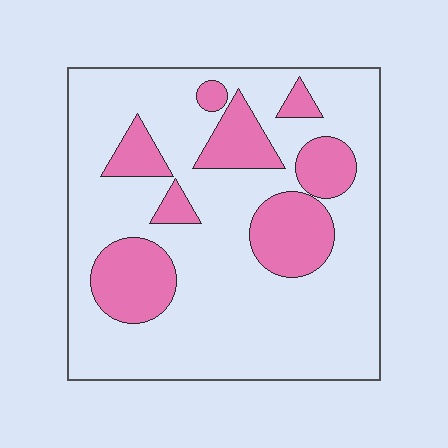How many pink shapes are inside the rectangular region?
8.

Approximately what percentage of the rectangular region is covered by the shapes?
Approximately 25%.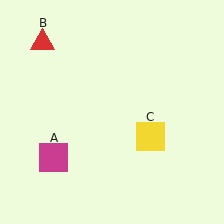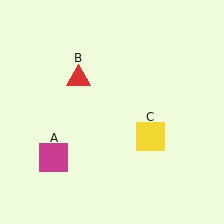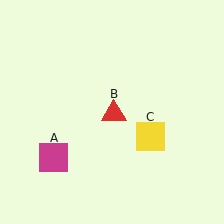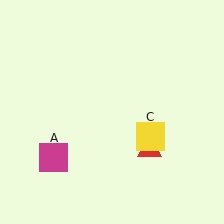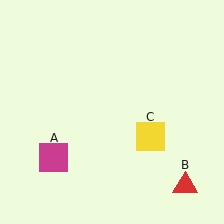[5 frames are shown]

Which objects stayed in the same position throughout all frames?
Magenta square (object A) and yellow square (object C) remained stationary.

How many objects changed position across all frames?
1 object changed position: red triangle (object B).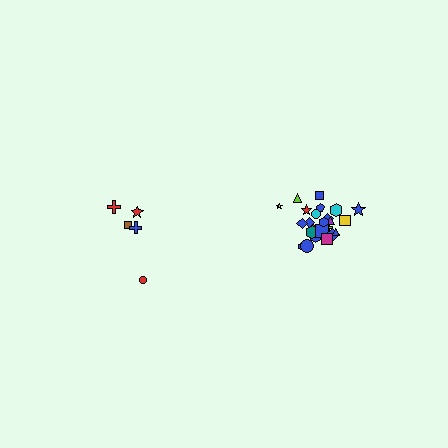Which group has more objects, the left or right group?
The right group.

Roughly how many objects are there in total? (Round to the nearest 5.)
Roughly 30 objects in total.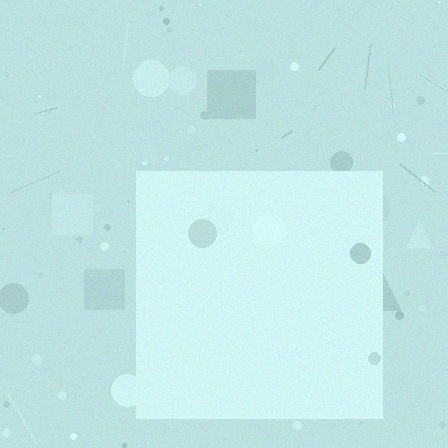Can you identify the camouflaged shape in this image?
The camouflaged shape is a square.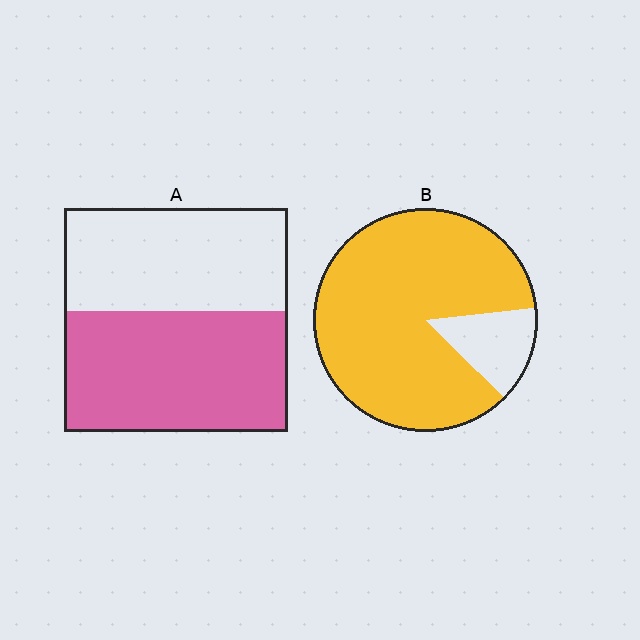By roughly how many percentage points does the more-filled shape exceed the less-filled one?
By roughly 30 percentage points (B over A).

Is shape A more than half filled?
Yes.